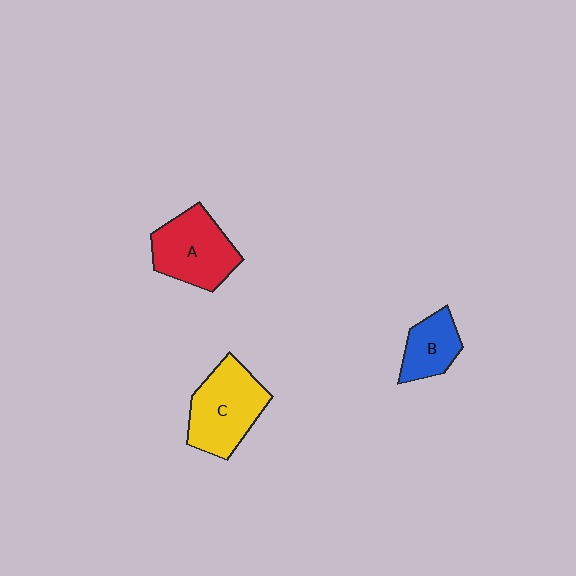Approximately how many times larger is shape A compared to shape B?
Approximately 1.6 times.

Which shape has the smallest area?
Shape B (blue).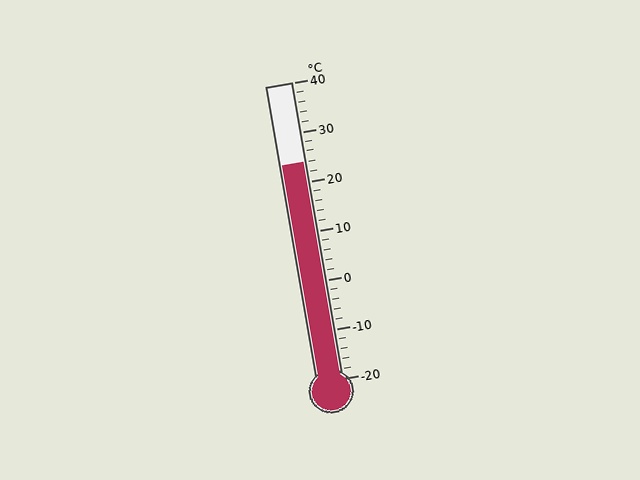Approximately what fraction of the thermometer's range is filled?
The thermometer is filled to approximately 75% of its range.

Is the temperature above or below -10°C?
The temperature is above -10°C.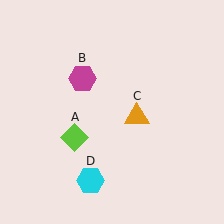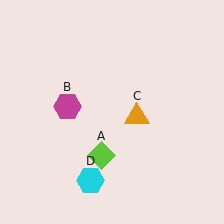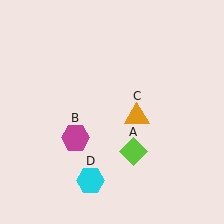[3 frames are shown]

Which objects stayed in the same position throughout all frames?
Orange triangle (object C) and cyan hexagon (object D) remained stationary.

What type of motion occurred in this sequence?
The lime diamond (object A), magenta hexagon (object B) rotated counterclockwise around the center of the scene.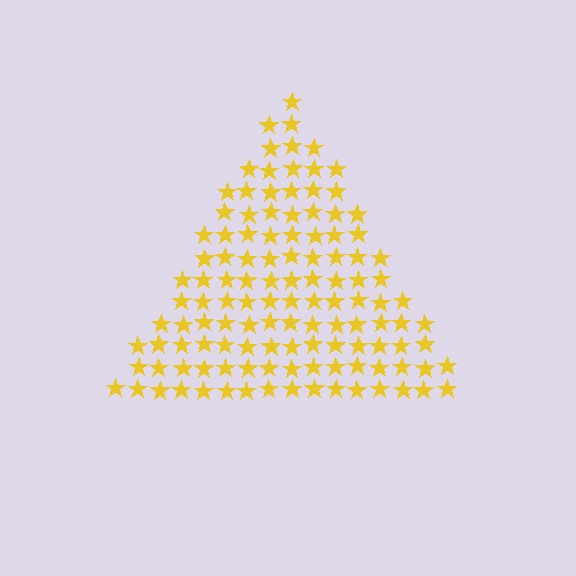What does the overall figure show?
The overall figure shows a triangle.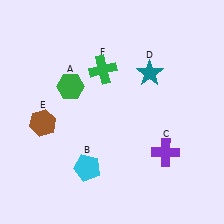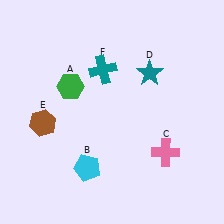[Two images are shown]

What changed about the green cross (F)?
In Image 1, F is green. In Image 2, it changed to teal.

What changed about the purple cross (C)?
In Image 1, C is purple. In Image 2, it changed to pink.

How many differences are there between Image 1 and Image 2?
There are 2 differences between the two images.